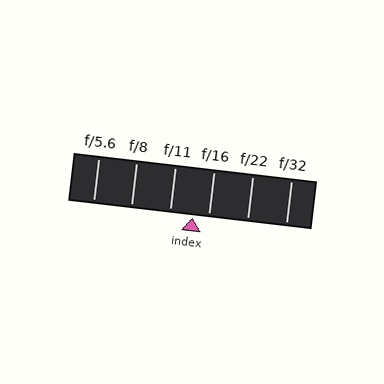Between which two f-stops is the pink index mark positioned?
The index mark is between f/11 and f/16.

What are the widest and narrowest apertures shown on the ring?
The widest aperture shown is f/5.6 and the narrowest is f/32.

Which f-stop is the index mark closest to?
The index mark is closest to f/16.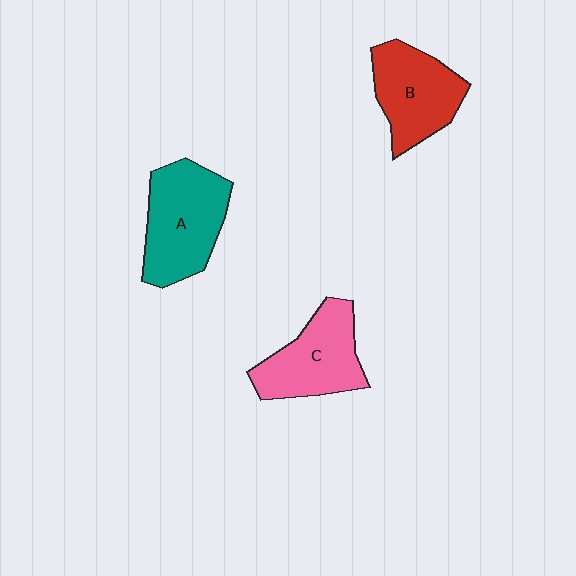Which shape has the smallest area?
Shape B (red).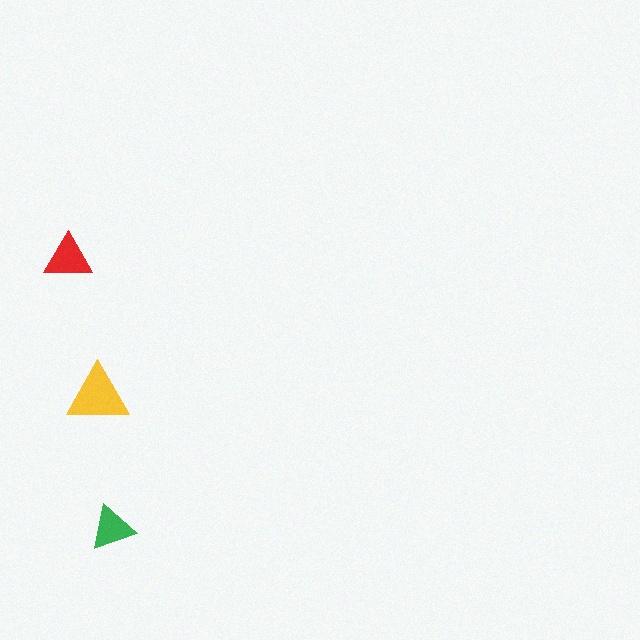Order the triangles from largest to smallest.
the yellow one, the red one, the green one.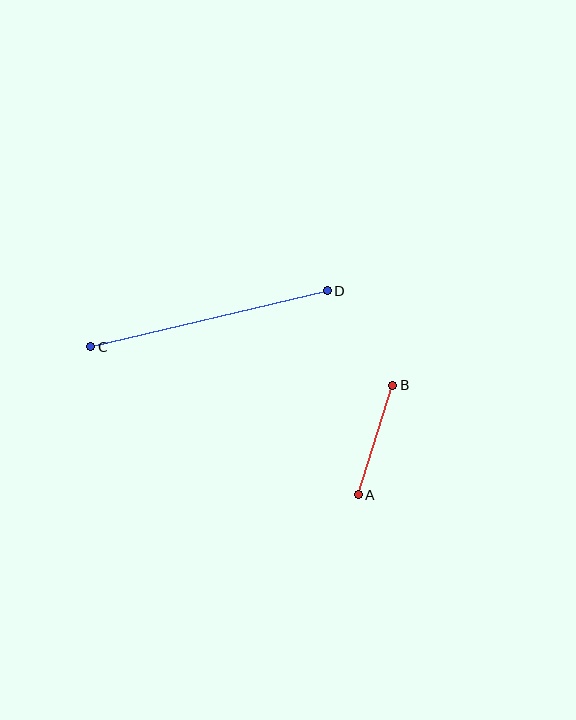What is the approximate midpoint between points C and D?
The midpoint is at approximately (209, 319) pixels.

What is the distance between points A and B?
The distance is approximately 115 pixels.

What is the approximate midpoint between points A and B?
The midpoint is at approximately (375, 440) pixels.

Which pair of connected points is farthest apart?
Points C and D are farthest apart.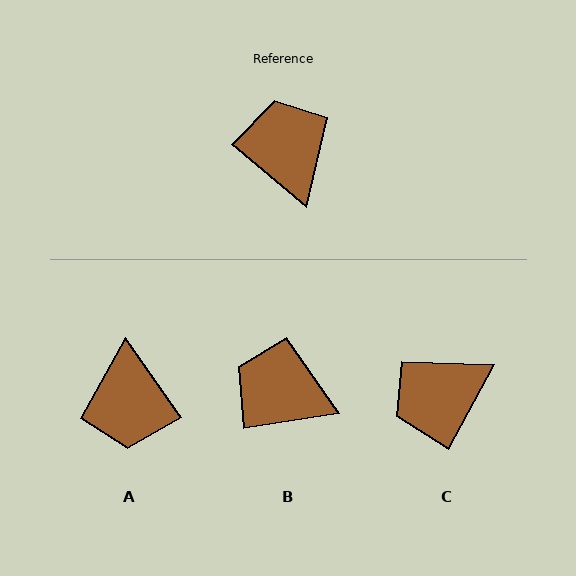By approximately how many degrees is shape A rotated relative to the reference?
Approximately 164 degrees counter-clockwise.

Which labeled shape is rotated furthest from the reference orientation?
A, about 164 degrees away.